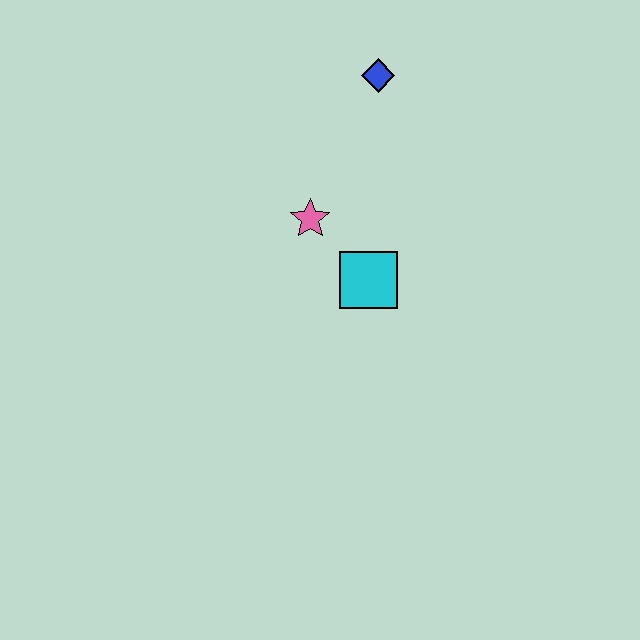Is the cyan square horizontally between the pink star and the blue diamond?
Yes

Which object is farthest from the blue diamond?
The cyan square is farthest from the blue diamond.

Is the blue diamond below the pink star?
No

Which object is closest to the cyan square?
The pink star is closest to the cyan square.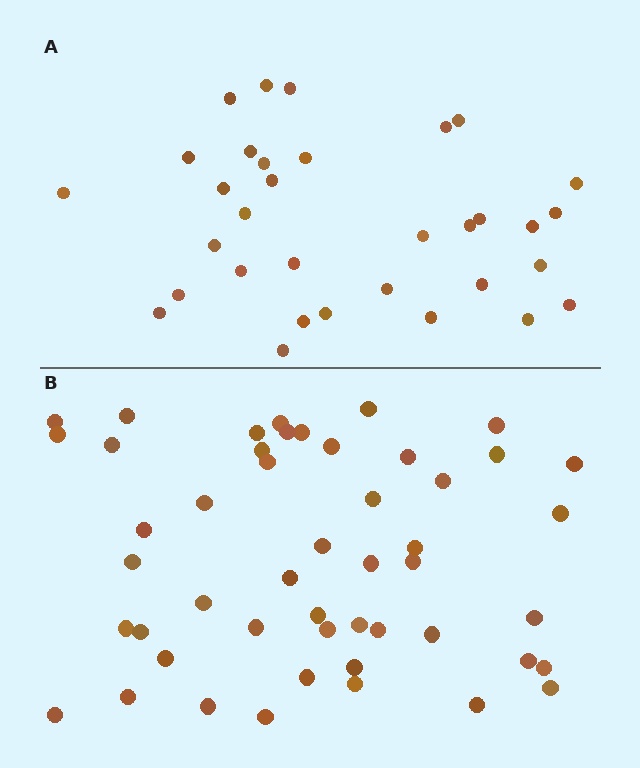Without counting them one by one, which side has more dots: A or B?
Region B (the bottom region) has more dots.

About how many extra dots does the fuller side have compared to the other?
Region B has approximately 15 more dots than region A.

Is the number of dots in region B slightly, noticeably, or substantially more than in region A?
Region B has substantially more. The ratio is roughly 1.5 to 1.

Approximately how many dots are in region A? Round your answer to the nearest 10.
About 30 dots. (The exact count is 33, which rounds to 30.)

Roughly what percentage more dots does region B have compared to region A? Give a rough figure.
About 50% more.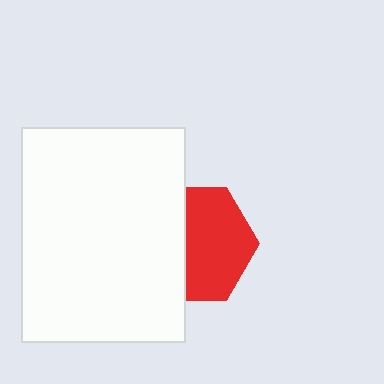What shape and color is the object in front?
The object in front is a white rectangle.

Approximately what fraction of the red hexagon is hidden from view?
Roughly 41% of the red hexagon is hidden behind the white rectangle.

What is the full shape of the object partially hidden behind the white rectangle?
The partially hidden object is a red hexagon.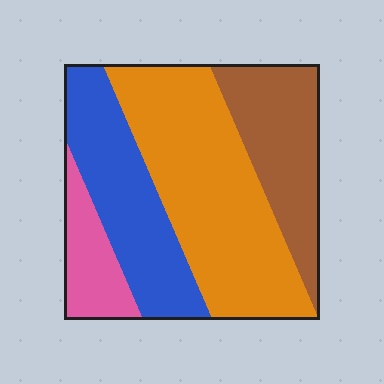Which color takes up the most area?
Orange, at roughly 40%.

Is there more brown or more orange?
Orange.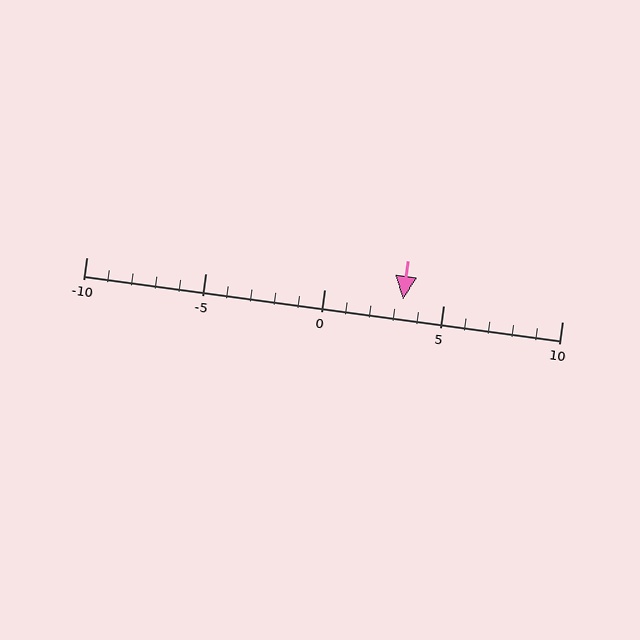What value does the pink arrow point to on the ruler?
The pink arrow points to approximately 3.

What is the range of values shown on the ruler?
The ruler shows values from -10 to 10.